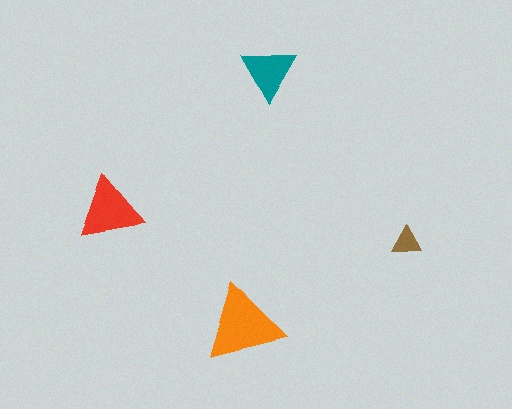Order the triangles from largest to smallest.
the orange one, the red one, the teal one, the brown one.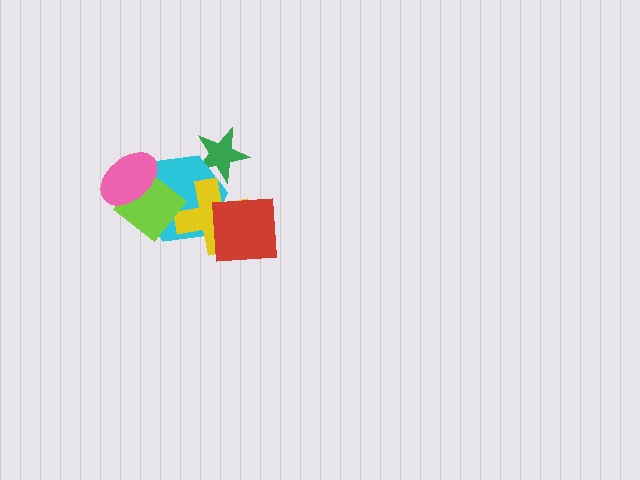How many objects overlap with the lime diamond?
3 objects overlap with the lime diamond.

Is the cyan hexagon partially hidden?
Yes, it is partially covered by another shape.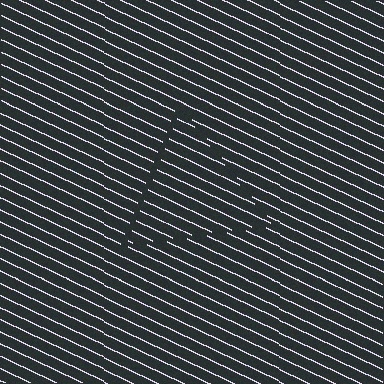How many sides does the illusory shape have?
3 sides — the line-ends trace a triangle.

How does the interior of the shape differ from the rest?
The interior of the shape contains the same grating, shifted by half a period — the contour is defined by the phase discontinuity where line-ends from the inner and outer gratings abut.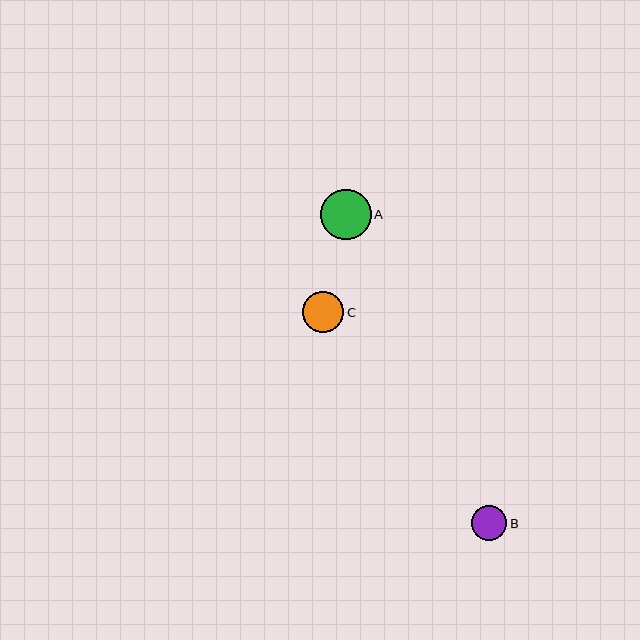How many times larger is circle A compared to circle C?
Circle A is approximately 1.2 times the size of circle C.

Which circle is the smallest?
Circle B is the smallest with a size of approximately 36 pixels.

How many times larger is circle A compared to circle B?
Circle A is approximately 1.4 times the size of circle B.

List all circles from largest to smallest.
From largest to smallest: A, C, B.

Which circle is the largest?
Circle A is the largest with a size of approximately 51 pixels.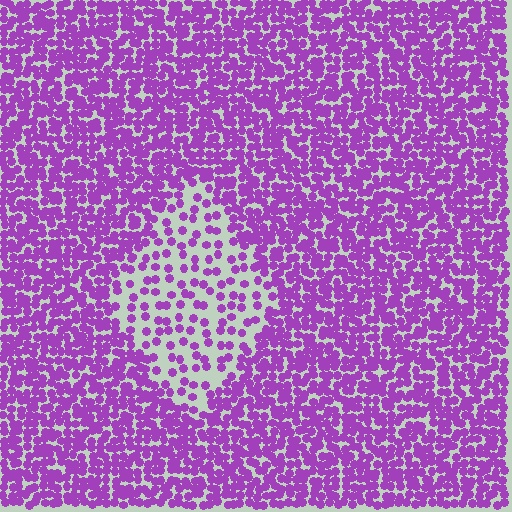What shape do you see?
I see a diamond.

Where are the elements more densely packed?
The elements are more densely packed outside the diamond boundary.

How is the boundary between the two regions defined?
The boundary is defined by a change in element density (approximately 2.5x ratio). All elements are the same color, size, and shape.